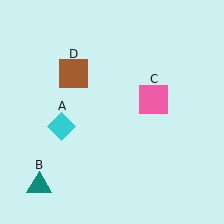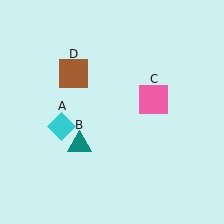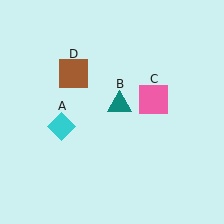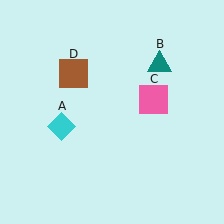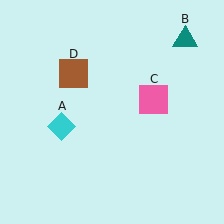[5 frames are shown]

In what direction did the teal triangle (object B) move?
The teal triangle (object B) moved up and to the right.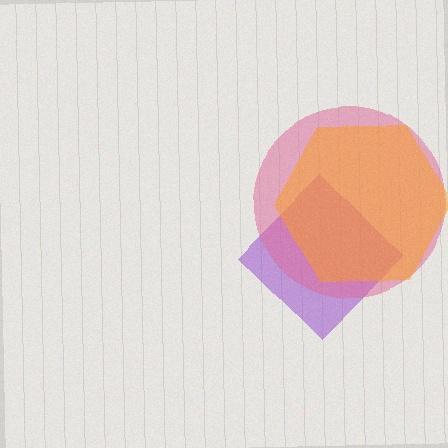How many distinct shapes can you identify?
There are 3 distinct shapes: a purple diamond, a pink circle, an orange hexagon.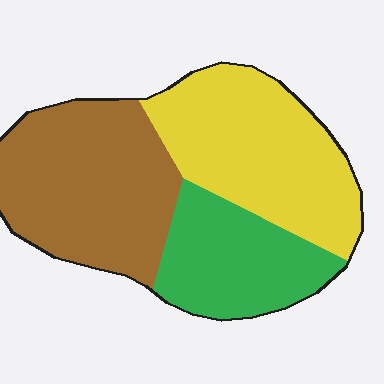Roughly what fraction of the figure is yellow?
Yellow takes up between a third and a half of the figure.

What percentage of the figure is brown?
Brown takes up between a third and a half of the figure.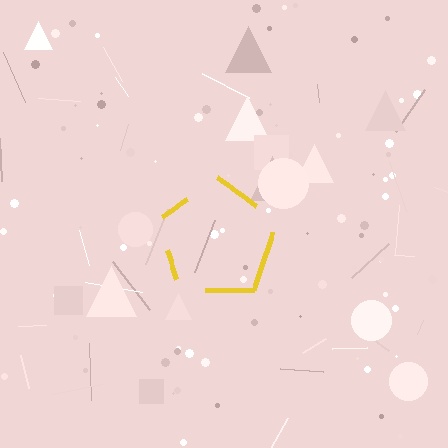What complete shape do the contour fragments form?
The contour fragments form a pentagon.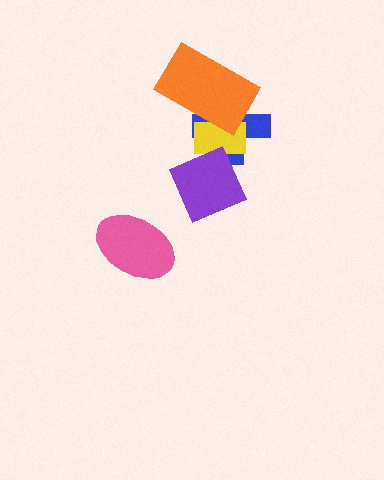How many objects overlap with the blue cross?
3 objects overlap with the blue cross.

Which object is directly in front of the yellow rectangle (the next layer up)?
The purple diamond is directly in front of the yellow rectangle.